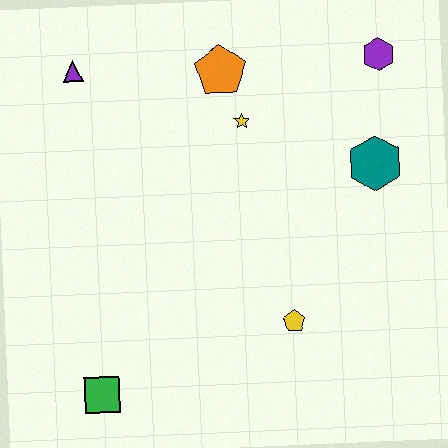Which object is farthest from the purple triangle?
The yellow pentagon is farthest from the purple triangle.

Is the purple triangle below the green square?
No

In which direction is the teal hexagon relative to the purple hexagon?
The teal hexagon is below the purple hexagon.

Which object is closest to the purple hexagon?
The teal hexagon is closest to the purple hexagon.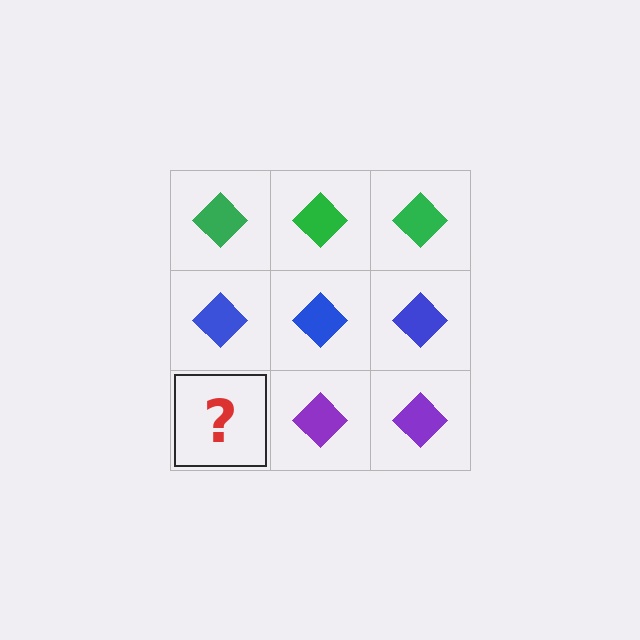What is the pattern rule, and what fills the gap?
The rule is that each row has a consistent color. The gap should be filled with a purple diamond.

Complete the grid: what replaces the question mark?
The question mark should be replaced with a purple diamond.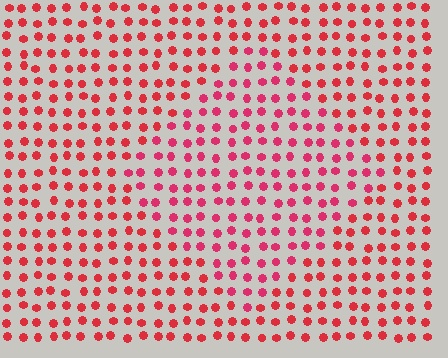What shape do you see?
I see a diamond.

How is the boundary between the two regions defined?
The boundary is defined purely by a slight shift in hue (about 16 degrees). Spacing, size, and orientation are identical on both sides.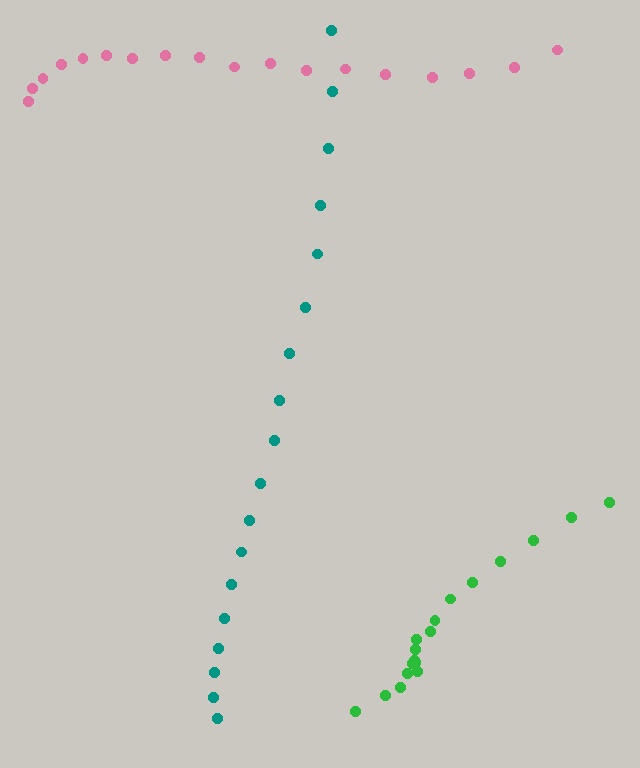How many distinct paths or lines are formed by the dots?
There are 3 distinct paths.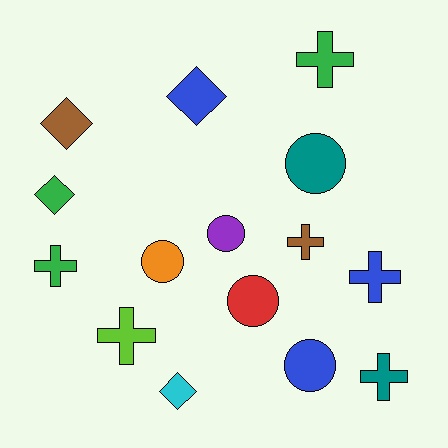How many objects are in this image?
There are 15 objects.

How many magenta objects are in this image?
There are no magenta objects.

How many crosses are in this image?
There are 6 crosses.